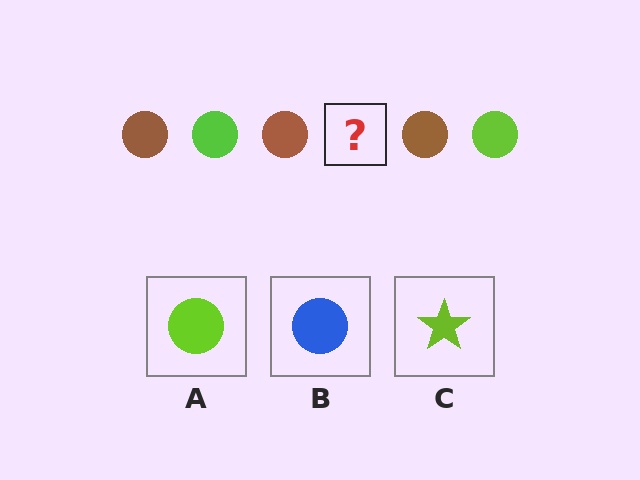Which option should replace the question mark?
Option A.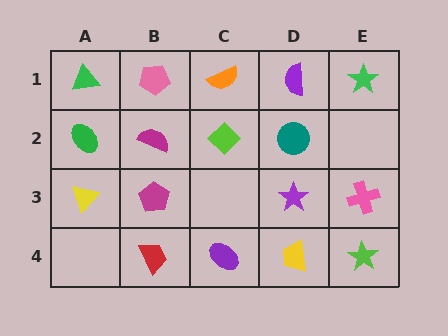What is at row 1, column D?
A purple semicircle.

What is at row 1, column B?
A pink pentagon.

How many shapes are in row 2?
4 shapes.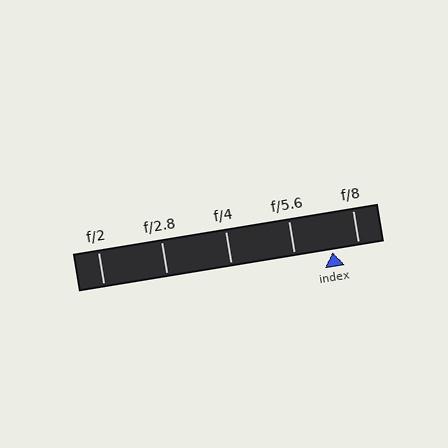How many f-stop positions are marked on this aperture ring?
There are 5 f-stop positions marked.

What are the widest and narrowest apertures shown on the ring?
The widest aperture shown is f/2 and the narrowest is f/8.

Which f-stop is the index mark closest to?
The index mark is closest to f/8.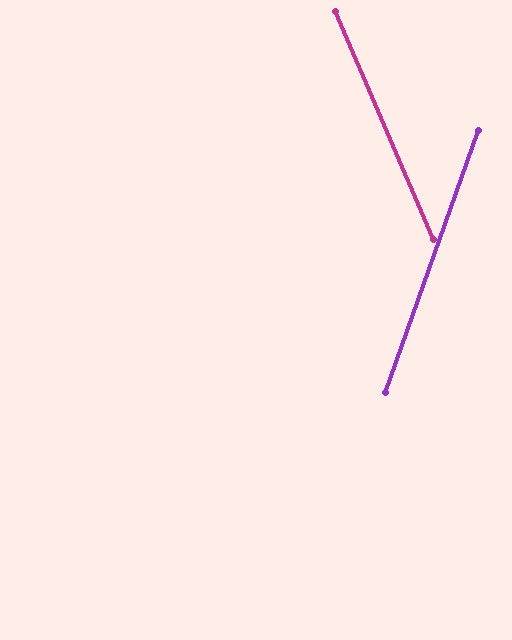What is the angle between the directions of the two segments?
Approximately 43 degrees.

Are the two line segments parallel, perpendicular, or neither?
Neither parallel nor perpendicular — they differ by about 43°.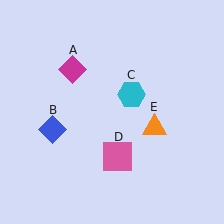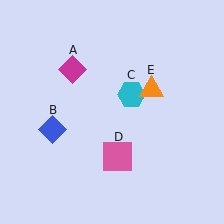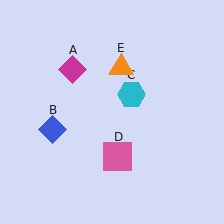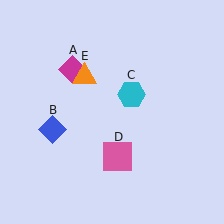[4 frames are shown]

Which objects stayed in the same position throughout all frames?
Magenta diamond (object A) and blue diamond (object B) and cyan hexagon (object C) and pink square (object D) remained stationary.